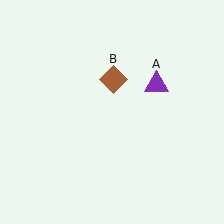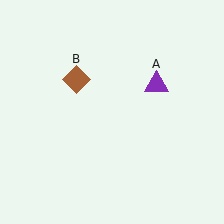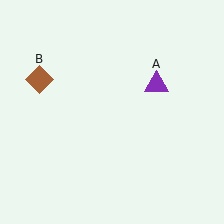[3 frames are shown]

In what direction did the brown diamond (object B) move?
The brown diamond (object B) moved left.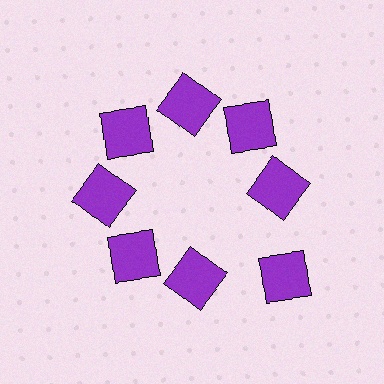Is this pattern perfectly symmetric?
No. The 8 purple squares are arranged in a ring, but one element near the 4 o'clock position is pushed outward from the center, breaking the 8-fold rotational symmetry.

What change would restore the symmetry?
The symmetry would be restored by moving it inward, back onto the ring so that all 8 squares sit at equal angles and equal distance from the center.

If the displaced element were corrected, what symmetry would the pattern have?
It would have 8-fold rotational symmetry — the pattern would map onto itself every 45 degrees.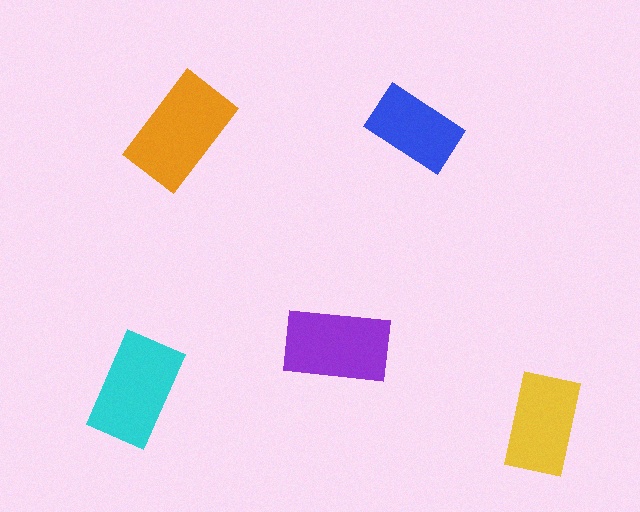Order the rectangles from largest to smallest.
the orange one, the cyan one, the purple one, the yellow one, the blue one.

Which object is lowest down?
The yellow rectangle is bottommost.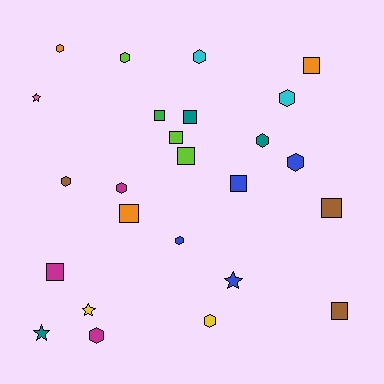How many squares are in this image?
There are 10 squares.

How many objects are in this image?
There are 25 objects.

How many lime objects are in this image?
There are 3 lime objects.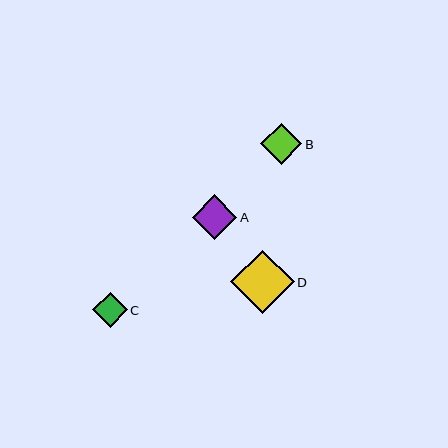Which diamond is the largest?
Diamond D is the largest with a size of approximately 63 pixels.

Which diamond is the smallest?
Diamond C is the smallest with a size of approximately 34 pixels.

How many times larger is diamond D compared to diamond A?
Diamond D is approximately 1.4 times the size of diamond A.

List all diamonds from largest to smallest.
From largest to smallest: D, A, B, C.